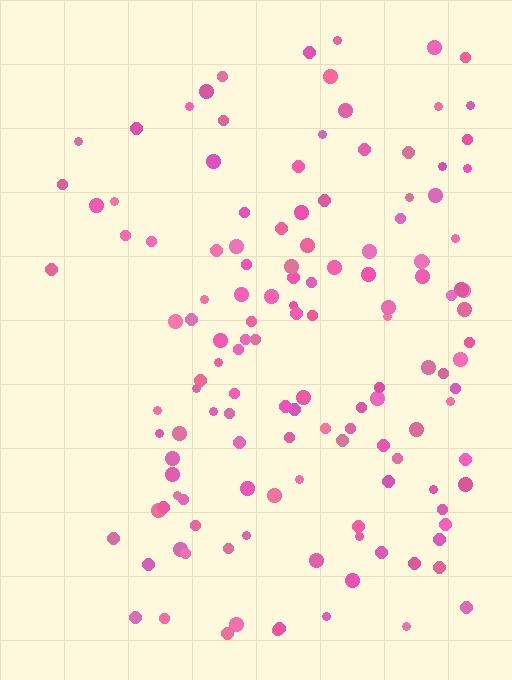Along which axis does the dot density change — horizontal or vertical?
Horizontal.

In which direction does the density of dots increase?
From left to right, with the right side densest.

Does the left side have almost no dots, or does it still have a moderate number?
Still a moderate number, just noticeably fewer than the right.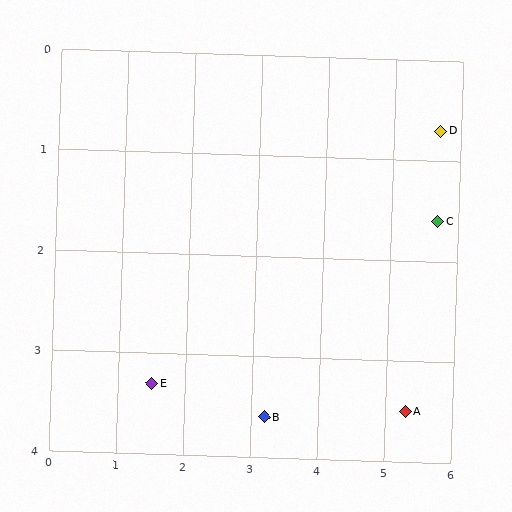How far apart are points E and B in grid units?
Points E and B are about 1.7 grid units apart.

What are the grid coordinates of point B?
Point B is at approximately (3.2, 3.6).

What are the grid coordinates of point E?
Point E is at approximately (1.5, 3.3).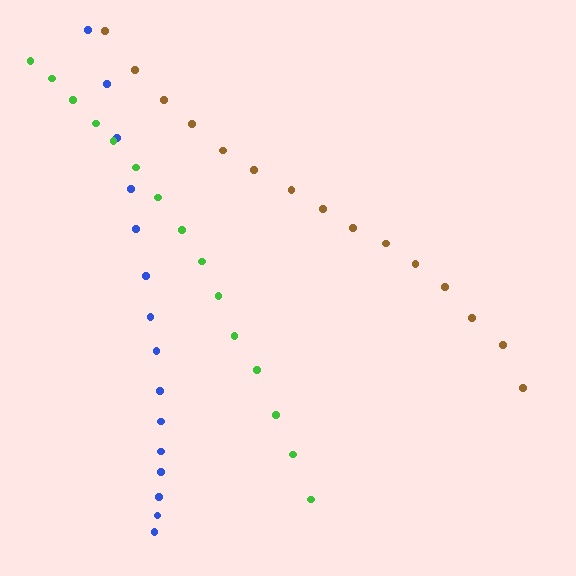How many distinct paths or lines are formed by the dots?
There are 3 distinct paths.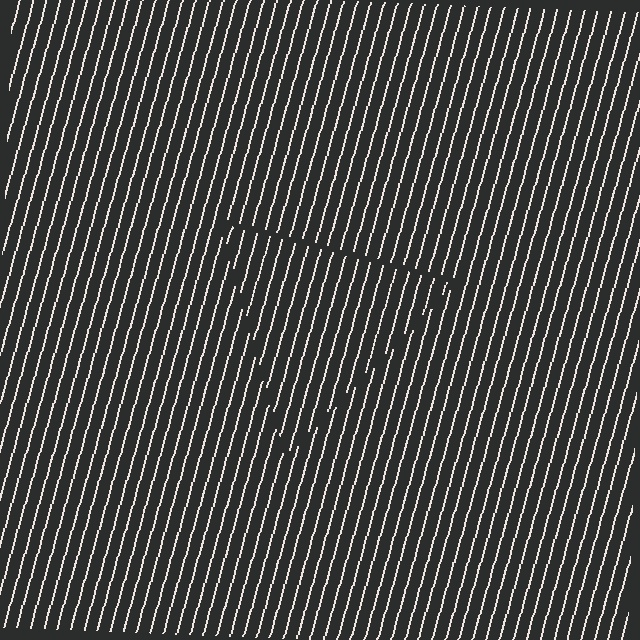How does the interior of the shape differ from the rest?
The interior of the shape contains the same grating, shifted by half a period — the contour is defined by the phase discontinuity where line-ends from the inner and outer gratings abut.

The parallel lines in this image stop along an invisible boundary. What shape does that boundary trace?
An illusory triangle. The interior of the shape contains the same grating, shifted by half a period — the contour is defined by the phase discontinuity where line-ends from the inner and outer gratings abut.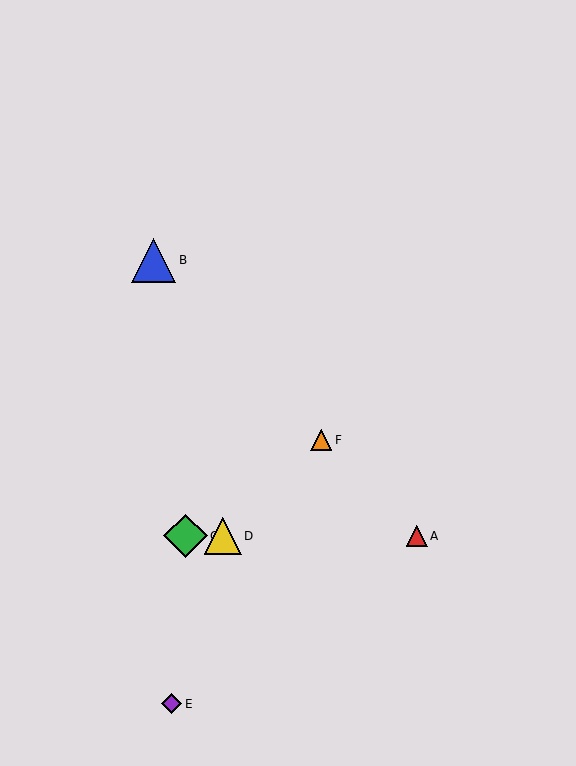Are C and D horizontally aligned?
Yes, both are at y≈536.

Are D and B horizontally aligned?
No, D is at y≈536 and B is at y≈261.